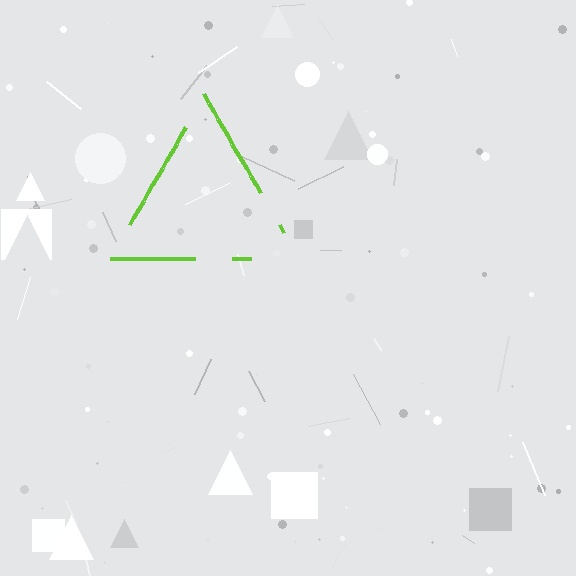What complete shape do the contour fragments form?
The contour fragments form a triangle.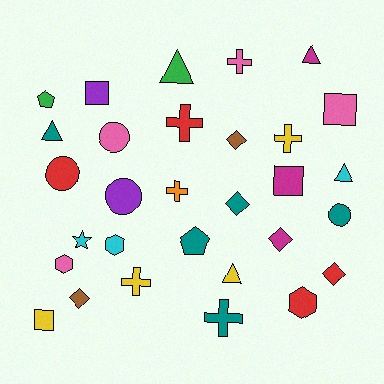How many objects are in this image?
There are 30 objects.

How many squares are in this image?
There are 4 squares.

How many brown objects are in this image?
There are 2 brown objects.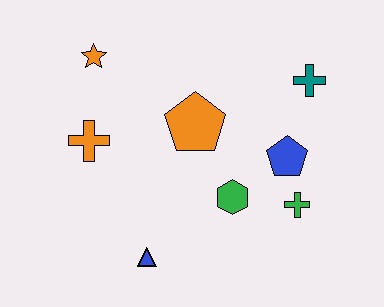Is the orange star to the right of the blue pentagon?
No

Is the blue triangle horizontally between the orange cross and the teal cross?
Yes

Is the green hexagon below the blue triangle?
No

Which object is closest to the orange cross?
The orange star is closest to the orange cross.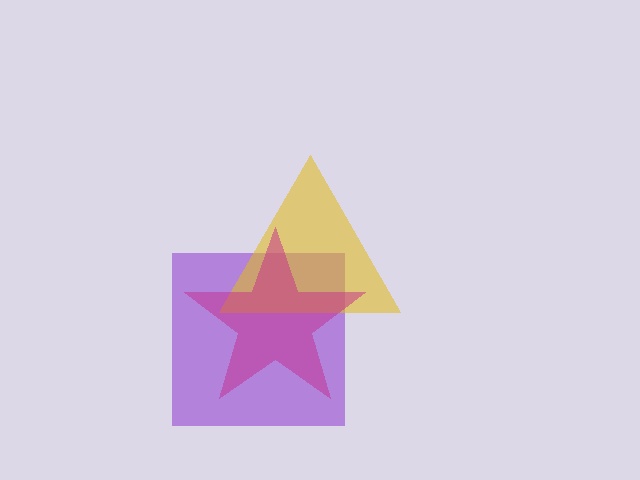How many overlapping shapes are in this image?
There are 3 overlapping shapes in the image.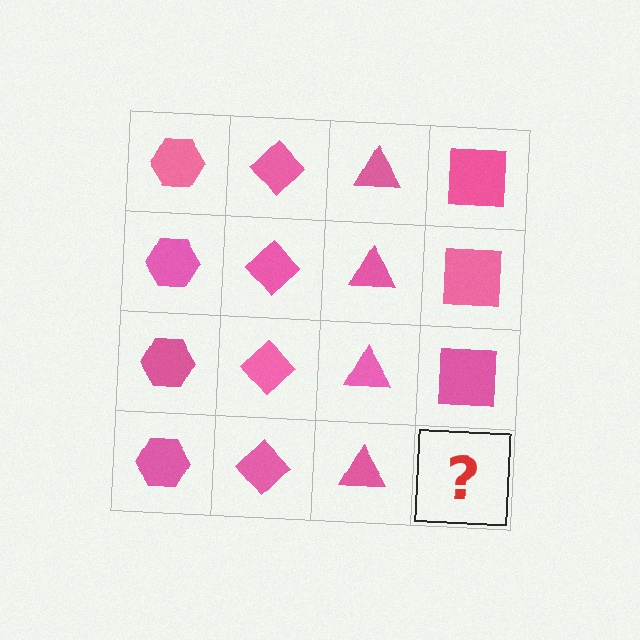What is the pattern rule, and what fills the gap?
The rule is that each column has a consistent shape. The gap should be filled with a pink square.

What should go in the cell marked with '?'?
The missing cell should contain a pink square.